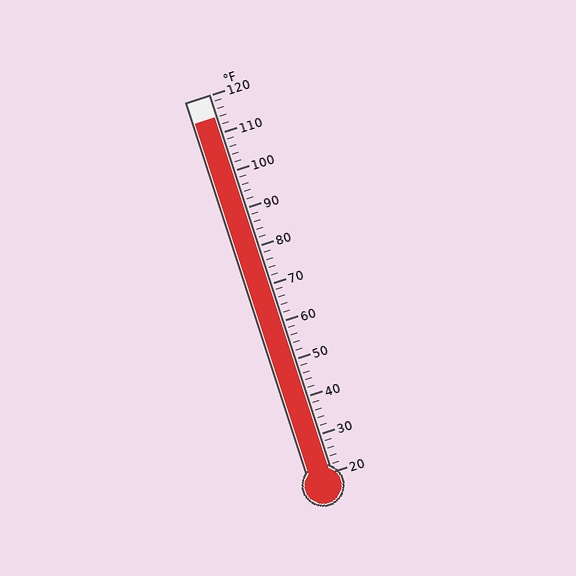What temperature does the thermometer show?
The thermometer shows approximately 114°F.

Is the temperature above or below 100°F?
The temperature is above 100°F.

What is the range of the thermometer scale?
The thermometer scale ranges from 20°F to 120°F.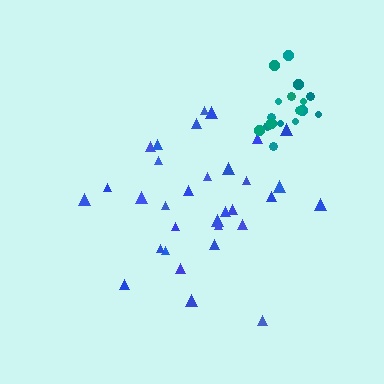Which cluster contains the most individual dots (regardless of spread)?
Blue (32).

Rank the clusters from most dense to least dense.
teal, blue.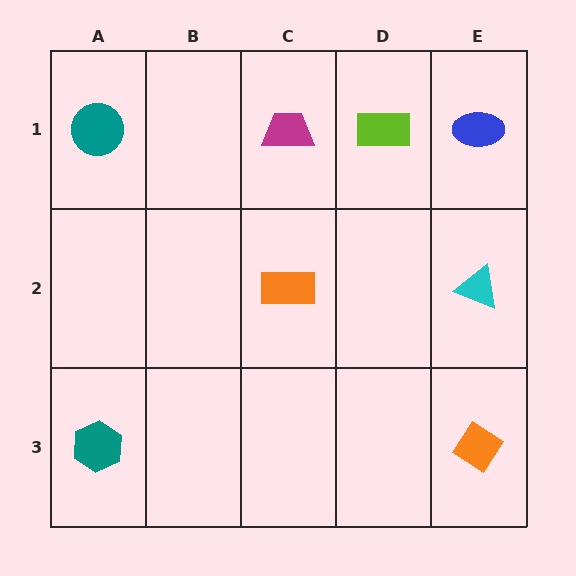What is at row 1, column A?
A teal circle.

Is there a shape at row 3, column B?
No, that cell is empty.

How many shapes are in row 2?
2 shapes.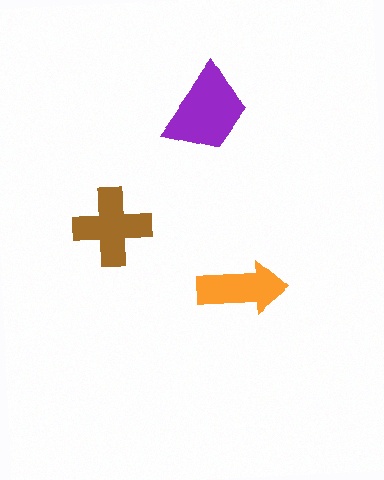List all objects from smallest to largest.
The orange arrow, the brown cross, the purple trapezoid.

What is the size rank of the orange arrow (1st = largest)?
3rd.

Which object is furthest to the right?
The orange arrow is rightmost.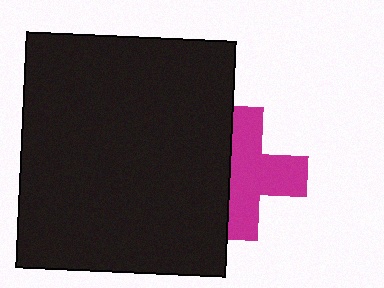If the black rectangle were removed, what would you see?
You would see the complete magenta cross.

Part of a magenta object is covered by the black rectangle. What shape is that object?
It is a cross.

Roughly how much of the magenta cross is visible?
Most of it is visible (roughly 65%).